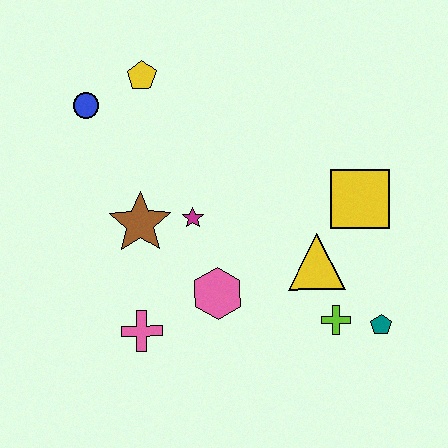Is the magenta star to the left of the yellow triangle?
Yes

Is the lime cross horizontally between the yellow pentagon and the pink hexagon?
No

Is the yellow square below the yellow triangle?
No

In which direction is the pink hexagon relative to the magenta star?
The pink hexagon is below the magenta star.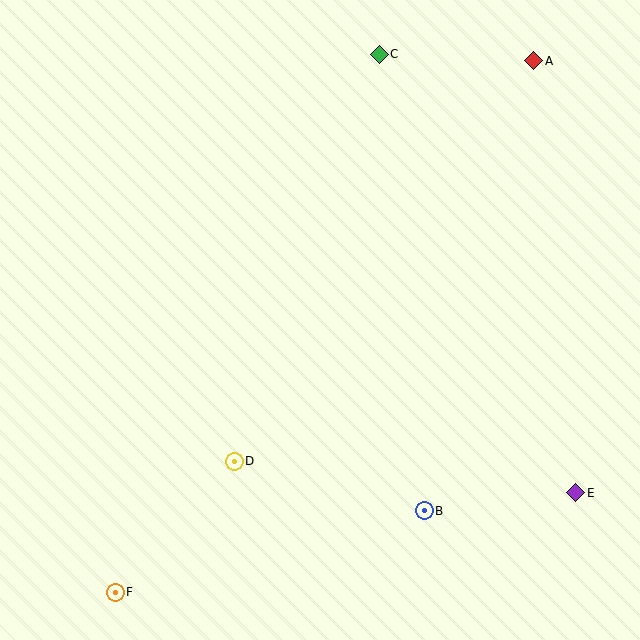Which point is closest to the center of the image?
Point D at (234, 461) is closest to the center.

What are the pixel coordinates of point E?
Point E is at (576, 493).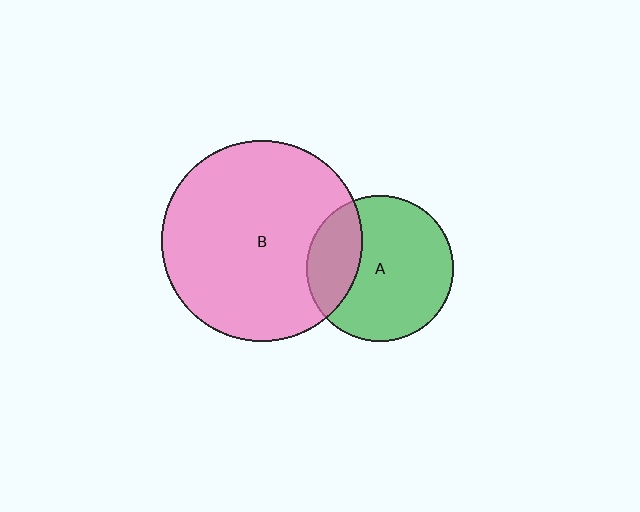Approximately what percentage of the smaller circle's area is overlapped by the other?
Approximately 25%.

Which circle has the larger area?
Circle B (pink).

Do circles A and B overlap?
Yes.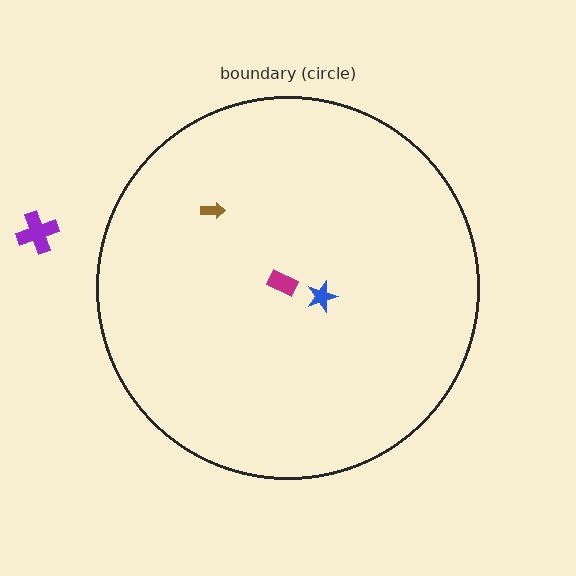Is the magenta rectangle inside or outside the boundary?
Inside.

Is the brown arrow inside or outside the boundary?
Inside.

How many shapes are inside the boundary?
3 inside, 1 outside.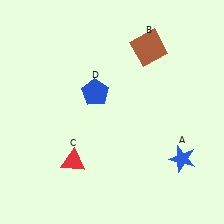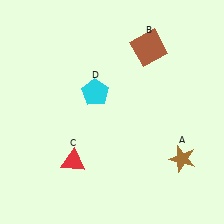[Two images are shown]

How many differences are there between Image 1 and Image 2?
There are 2 differences between the two images.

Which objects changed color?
A changed from blue to brown. D changed from blue to cyan.